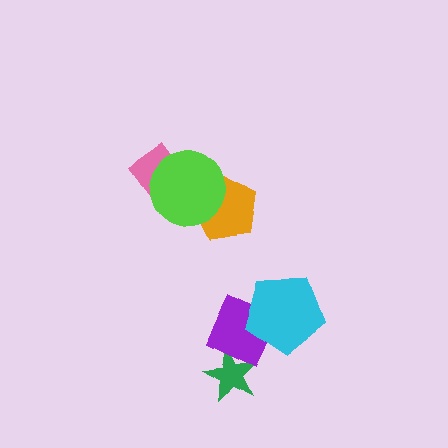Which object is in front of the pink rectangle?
The lime circle is in front of the pink rectangle.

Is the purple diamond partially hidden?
Yes, it is partially covered by another shape.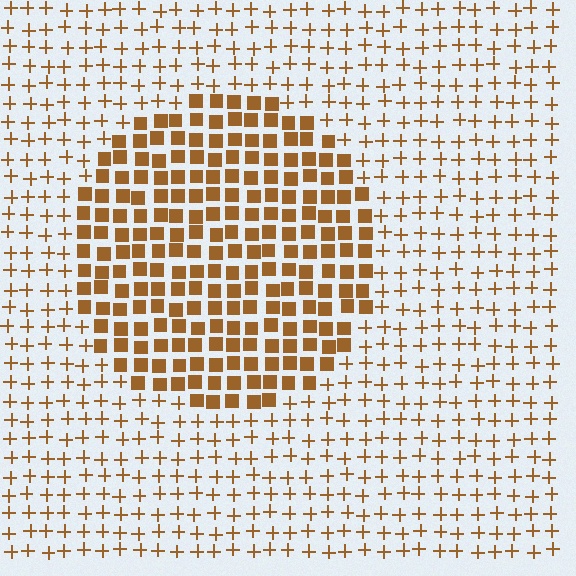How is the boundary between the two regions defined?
The boundary is defined by a change in element shape: squares inside vs. plus signs outside. All elements share the same color and spacing.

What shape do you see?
I see a circle.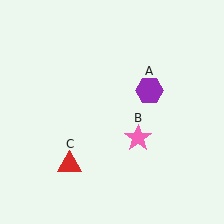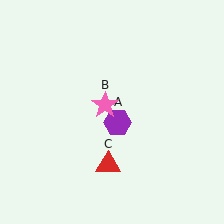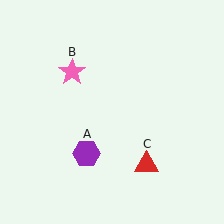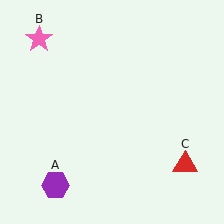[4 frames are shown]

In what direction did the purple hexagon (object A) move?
The purple hexagon (object A) moved down and to the left.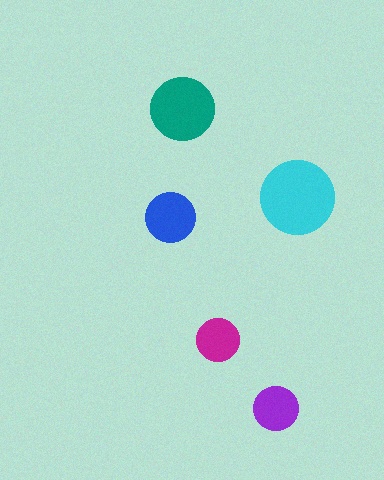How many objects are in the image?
There are 5 objects in the image.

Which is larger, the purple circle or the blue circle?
The blue one.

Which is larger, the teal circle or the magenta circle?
The teal one.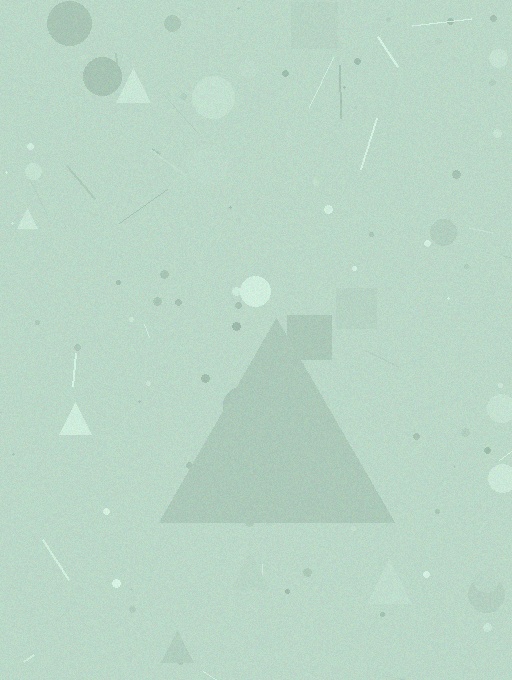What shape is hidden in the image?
A triangle is hidden in the image.